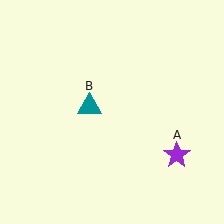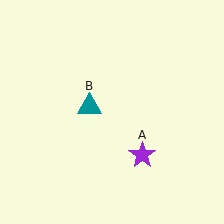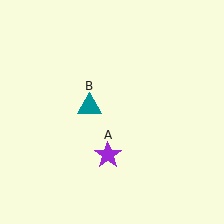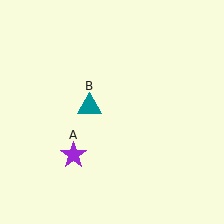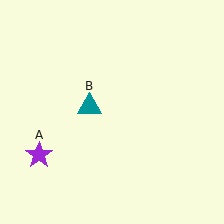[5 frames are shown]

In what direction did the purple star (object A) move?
The purple star (object A) moved left.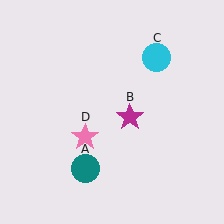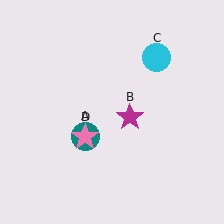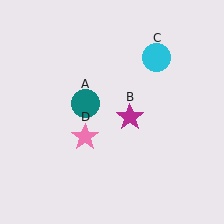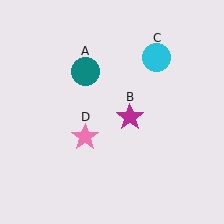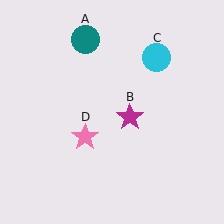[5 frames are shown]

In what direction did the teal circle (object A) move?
The teal circle (object A) moved up.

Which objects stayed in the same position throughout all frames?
Magenta star (object B) and cyan circle (object C) and pink star (object D) remained stationary.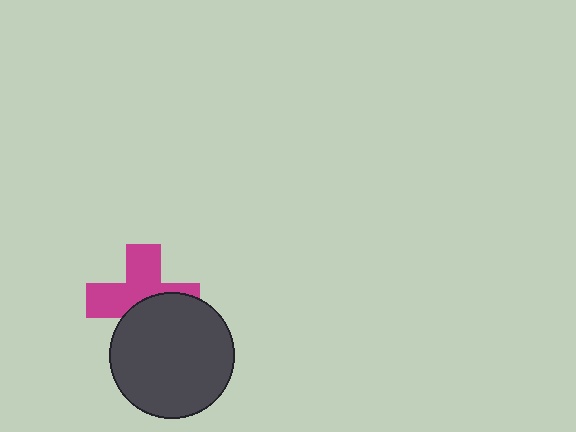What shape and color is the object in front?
The object in front is a dark gray circle.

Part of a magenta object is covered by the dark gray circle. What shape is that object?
It is a cross.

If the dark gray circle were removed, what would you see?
You would see the complete magenta cross.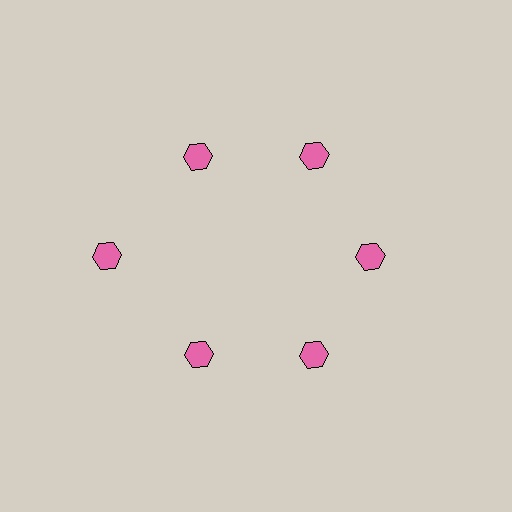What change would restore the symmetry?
The symmetry would be restored by moving it inward, back onto the ring so that all 6 hexagons sit at equal angles and equal distance from the center.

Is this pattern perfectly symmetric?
No. The 6 pink hexagons are arranged in a ring, but one element near the 9 o'clock position is pushed outward from the center, breaking the 6-fold rotational symmetry.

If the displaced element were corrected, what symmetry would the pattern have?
It would have 6-fold rotational symmetry — the pattern would map onto itself every 60 degrees.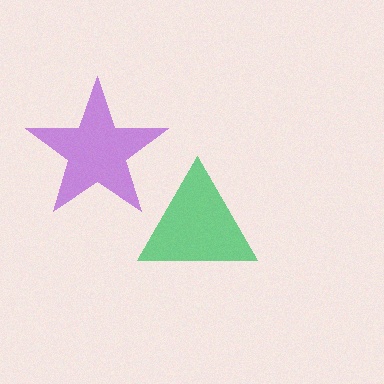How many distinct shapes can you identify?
There are 2 distinct shapes: a purple star, a green triangle.